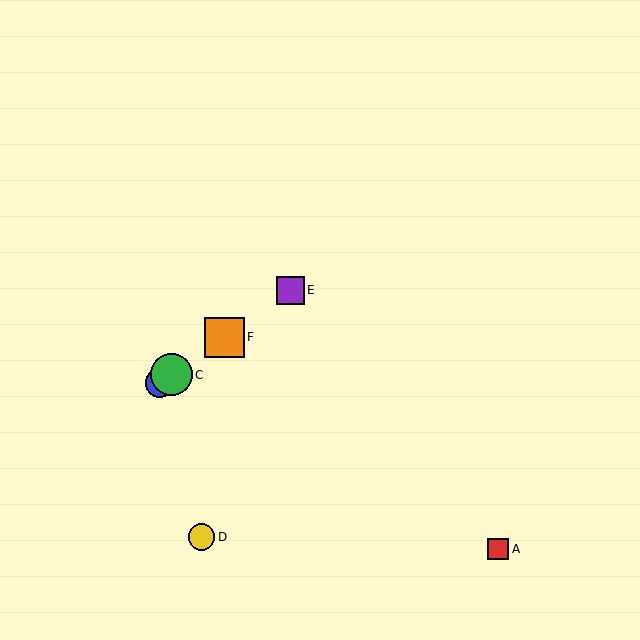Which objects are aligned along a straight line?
Objects B, C, E, F are aligned along a straight line.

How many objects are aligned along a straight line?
4 objects (B, C, E, F) are aligned along a straight line.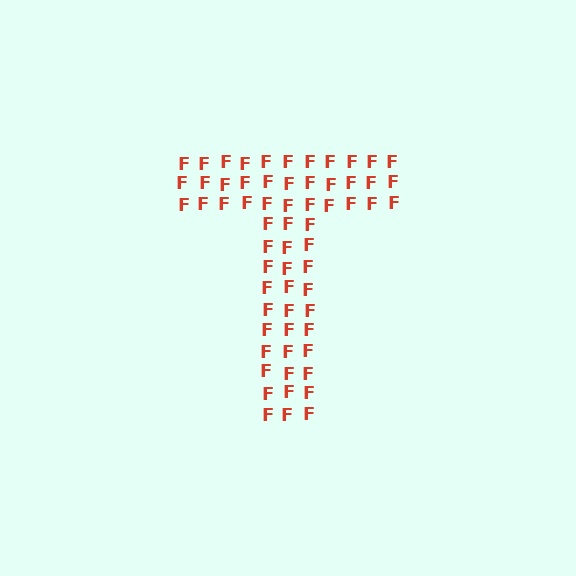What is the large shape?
The large shape is the letter T.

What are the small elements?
The small elements are letter F's.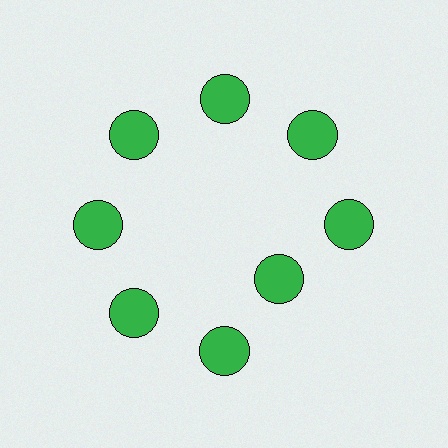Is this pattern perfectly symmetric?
No. The 8 green circles are arranged in a ring, but one element near the 4 o'clock position is pulled inward toward the center, breaking the 8-fold rotational symmetry.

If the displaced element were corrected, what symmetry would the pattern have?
It would have 8-fold rotational symmetry — the pattern would map onto itself every 45 degrees.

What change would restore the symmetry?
The symmetry would be restored by moving it outward, back onto the ring so that all 8 circles sit at equal angles and equal distance from the center.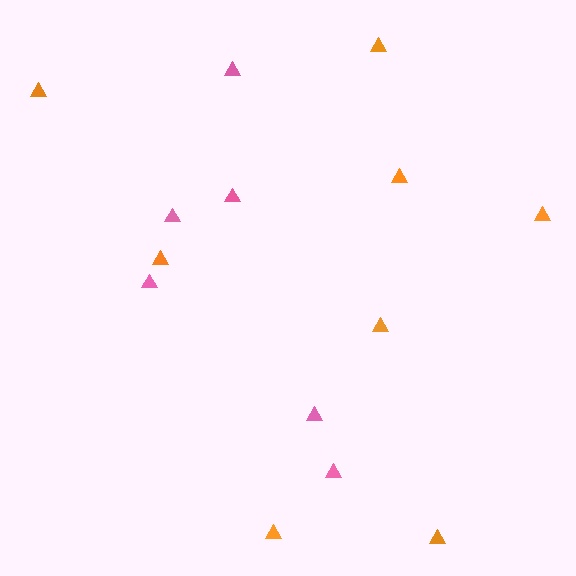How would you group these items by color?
There are 2 groups: one group of pink triangles (6) and one group of orange triangles (8).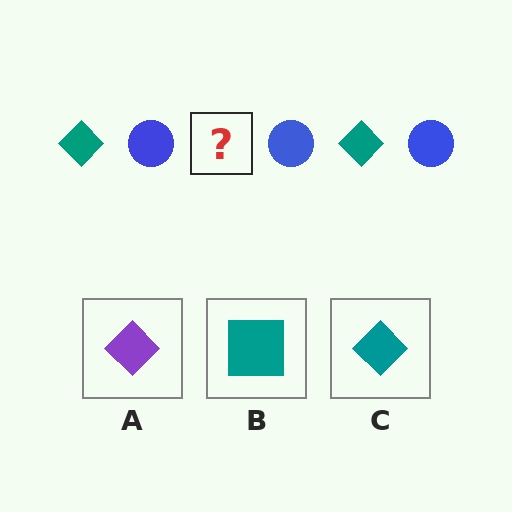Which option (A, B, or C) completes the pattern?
C.